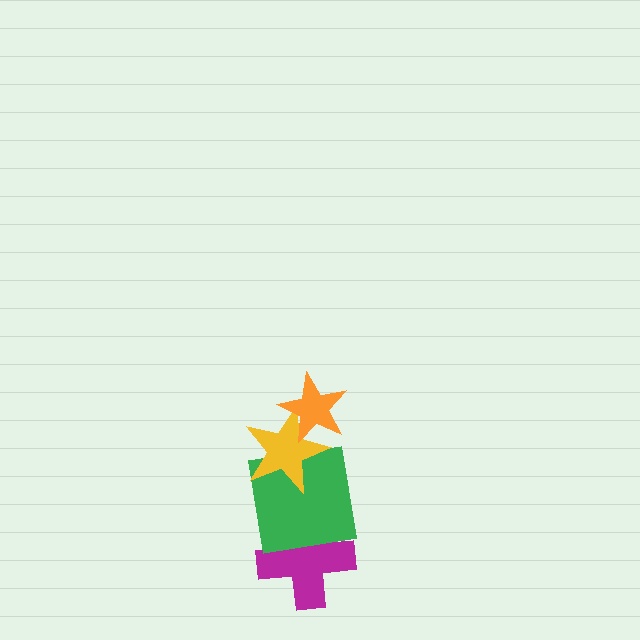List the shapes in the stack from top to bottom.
From top to bottom: the orange star, the yellow star, the green square, the magenta cross.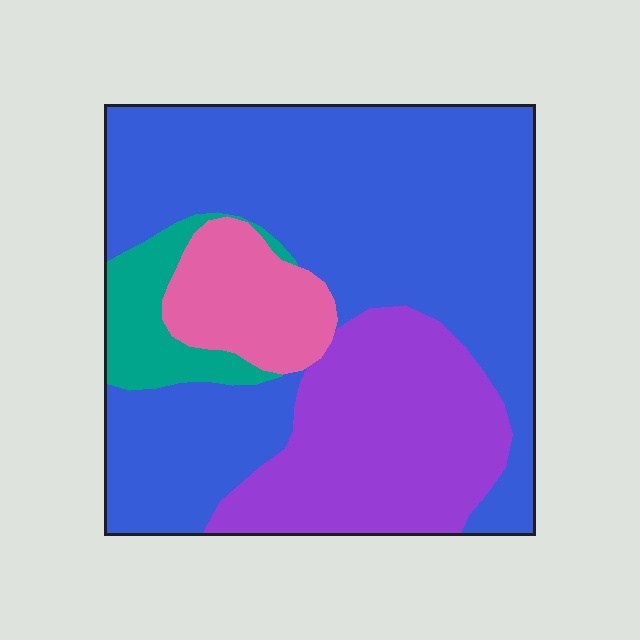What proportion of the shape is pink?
Pink covers around 10% of the shape.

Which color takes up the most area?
Blue, at roughly 60%.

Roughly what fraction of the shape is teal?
Teal takes up about one tenth (1/10) of the shape.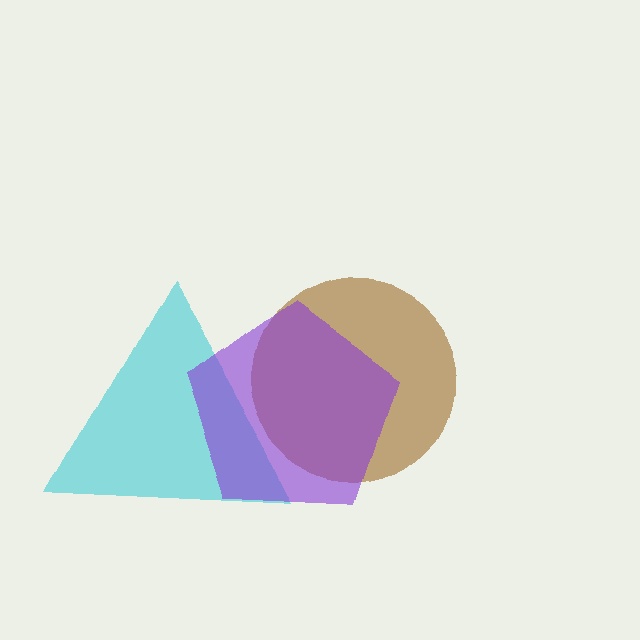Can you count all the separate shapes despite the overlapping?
Yes, there are 3 separate shapes.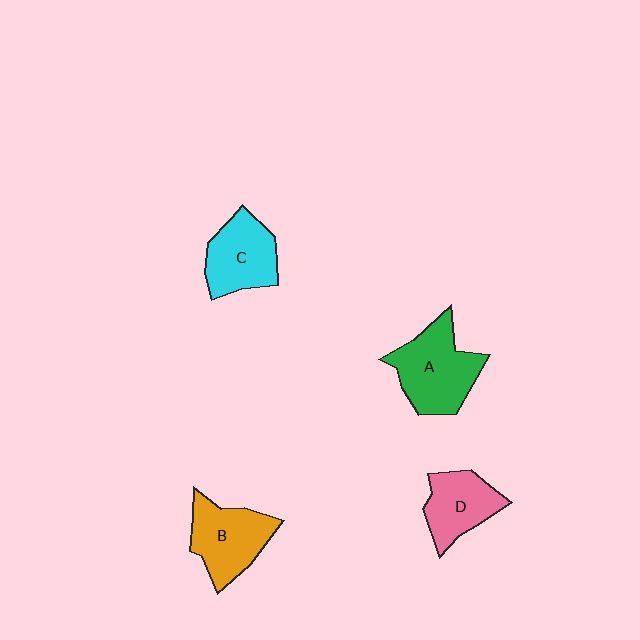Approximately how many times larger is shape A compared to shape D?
Approximately 1.4 times.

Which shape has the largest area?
Shape A (green).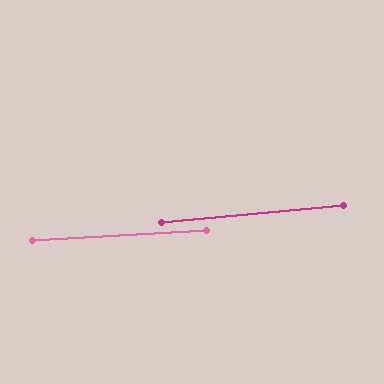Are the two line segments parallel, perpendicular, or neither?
Parallel — their directions differ by only 1.9°.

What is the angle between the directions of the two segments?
Approximately 2 degrees.